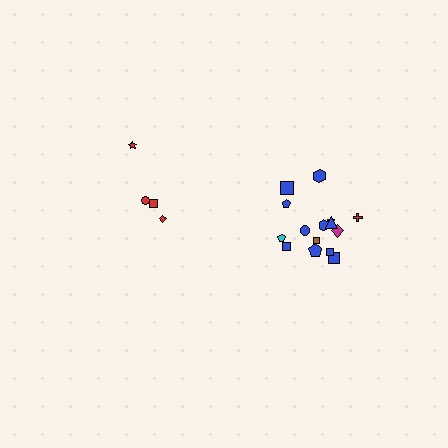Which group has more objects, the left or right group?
The right group.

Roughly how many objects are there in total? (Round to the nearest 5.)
Roughly 20 objects in total.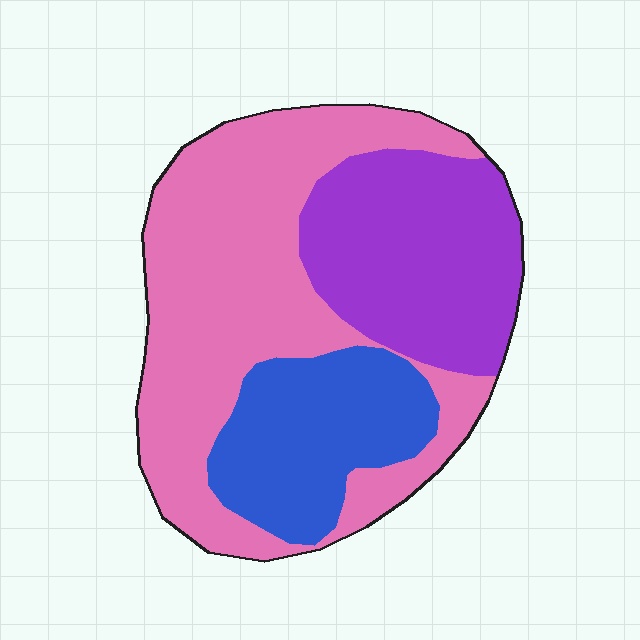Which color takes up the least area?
Blue, at roughly 20%.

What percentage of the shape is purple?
Purple covers 28% of the shape.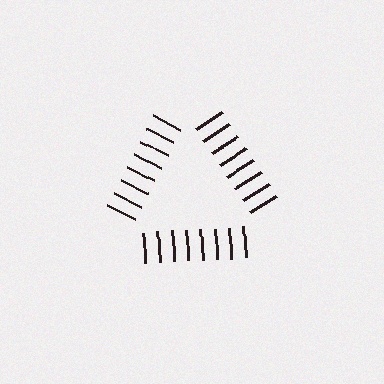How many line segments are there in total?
24 — 8 along each of the 3 edges.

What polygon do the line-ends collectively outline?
An illusory triangle — the line segments terminate on its edges but no continuous stroke is drawn.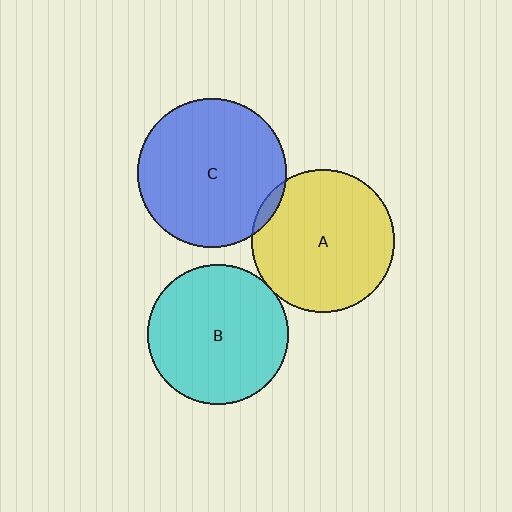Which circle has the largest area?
Circle C (blue).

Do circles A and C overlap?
Yes.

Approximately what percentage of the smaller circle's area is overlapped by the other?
Approximately 5%.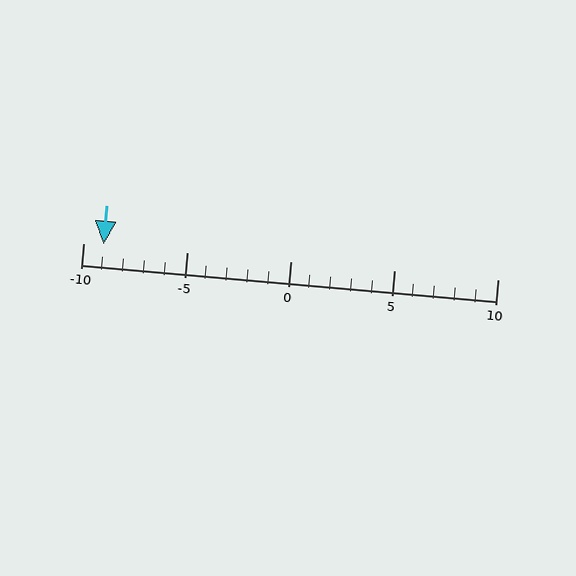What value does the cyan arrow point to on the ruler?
The cyan arrow points to approximately -9.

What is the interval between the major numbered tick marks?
The major tick marks are spaced 5 units apart.